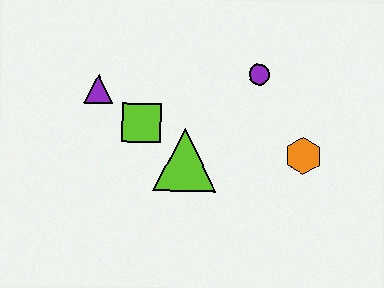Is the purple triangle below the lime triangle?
No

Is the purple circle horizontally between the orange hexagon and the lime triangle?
Yes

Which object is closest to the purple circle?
The orange hexagon is closest to the purple circle.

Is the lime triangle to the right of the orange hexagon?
No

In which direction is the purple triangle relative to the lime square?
The purple triangle is to the left of the lime square.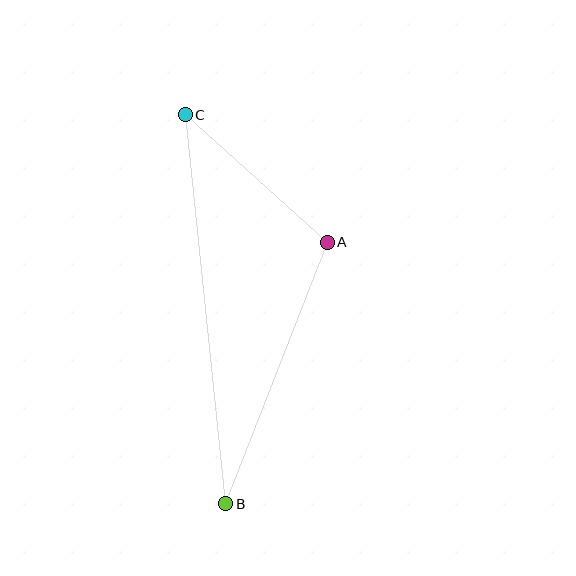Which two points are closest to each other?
Points A and C are closest to each other.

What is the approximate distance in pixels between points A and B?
The distance between A and B is approximately 281 pixels.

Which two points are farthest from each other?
Points B and C are farthest from each other.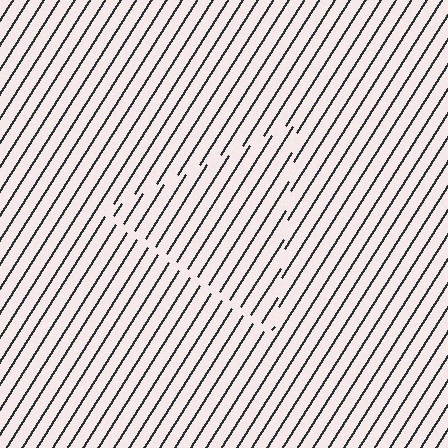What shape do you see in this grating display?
An illusory triangle. The interior of the shape contains the same grating, shifted by half a period — the contour is defined by the phase discontinuity where line-ends from the inner and outer gratings abut.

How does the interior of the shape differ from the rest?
The interior of the shape contains the same grating, shifted by half a period — the contour is defined by the phase discontinuity where line-ends from the inner and outer gratings abut.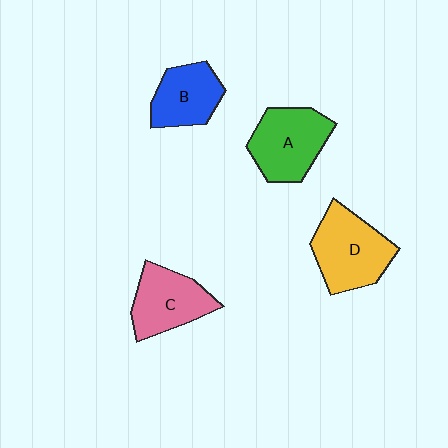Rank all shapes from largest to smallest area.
From largest to smallest: D (yellow), A (green), C (pink), B (blue).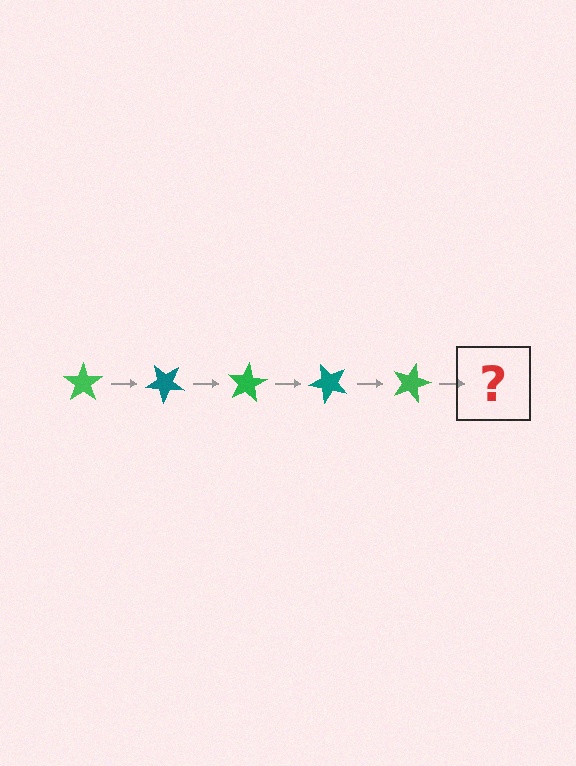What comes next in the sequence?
The next element should be a teal star, rotated 200 degrees from the start.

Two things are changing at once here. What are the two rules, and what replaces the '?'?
The two rules are that it rotates 40 degrees each step and the color cycles through green and teal. The '?' should be a teal star, rotated 200 degrees from the start.